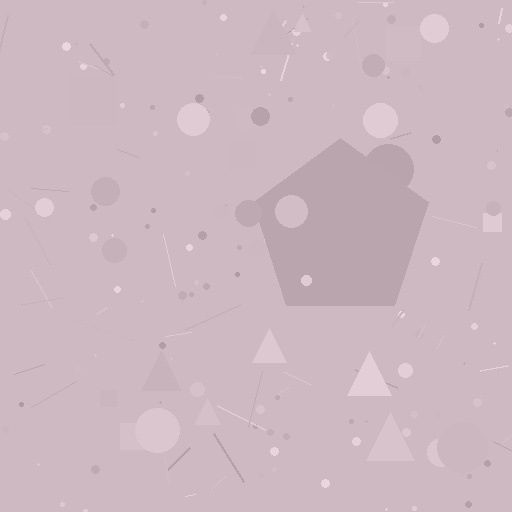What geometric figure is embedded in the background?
A pentagon is embedded in the background.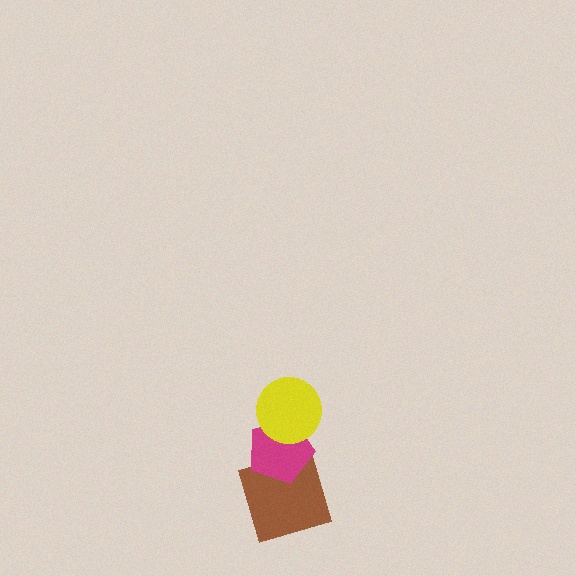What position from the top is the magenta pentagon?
The magenta pentagon is 2nd from the top.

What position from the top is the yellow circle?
The yellow circle is 1st from the top.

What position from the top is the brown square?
The brown square is 3rd from the top.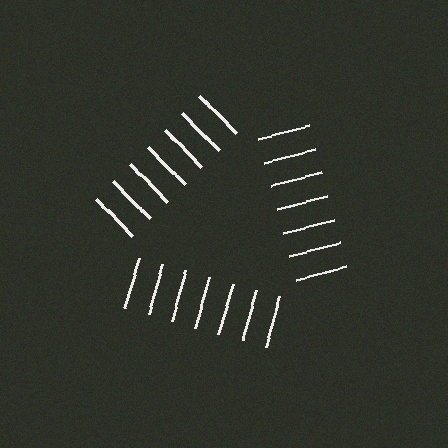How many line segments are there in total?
21 — 7 along each of the 3 edges.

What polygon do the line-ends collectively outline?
An illusory triangle — the line segments terminate on its edges but no continuous stroke is drawn.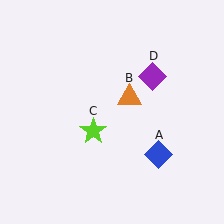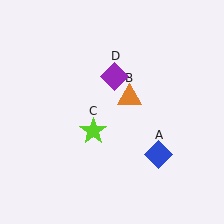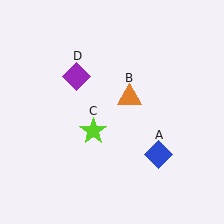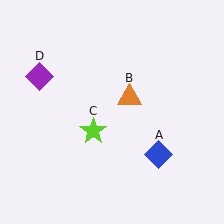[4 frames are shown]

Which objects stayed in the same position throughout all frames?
Blue diamond (object A) and orange triangle (object B) and lime star (object C) remained stationary.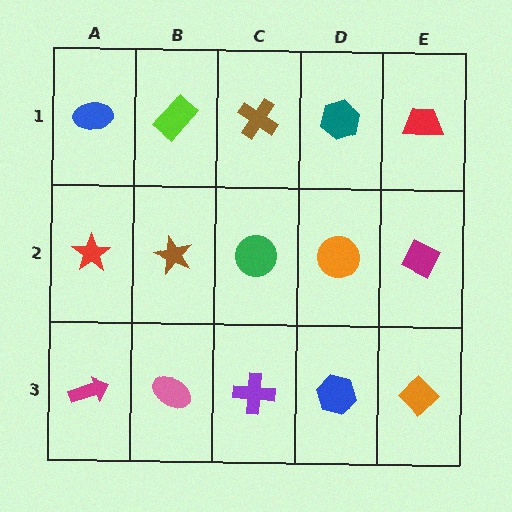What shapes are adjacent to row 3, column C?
A green circle (row 2, column C), a pink ellipse (row 3, column B), a blue hexagon (row 3, column D).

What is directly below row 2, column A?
A magenta arrow.